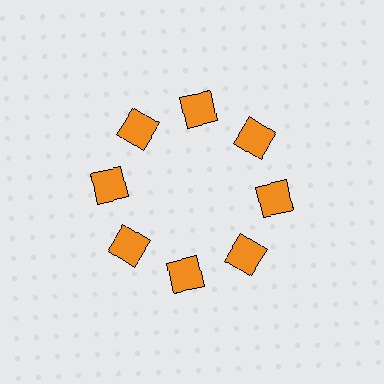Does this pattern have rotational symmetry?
Yes, this pattern has 8-fold rotational symmetry. It looks the same after rotating 45 degrees around the center.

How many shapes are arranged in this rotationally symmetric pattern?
There are 8 shapes, arranged in 8 groups of 1.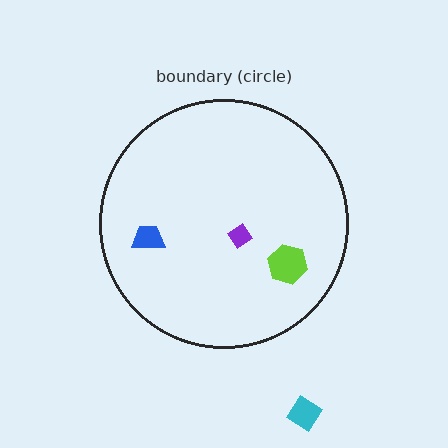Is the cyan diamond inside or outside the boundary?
Outside.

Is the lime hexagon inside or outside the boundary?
Inside.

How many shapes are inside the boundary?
3 inside, 1 outside.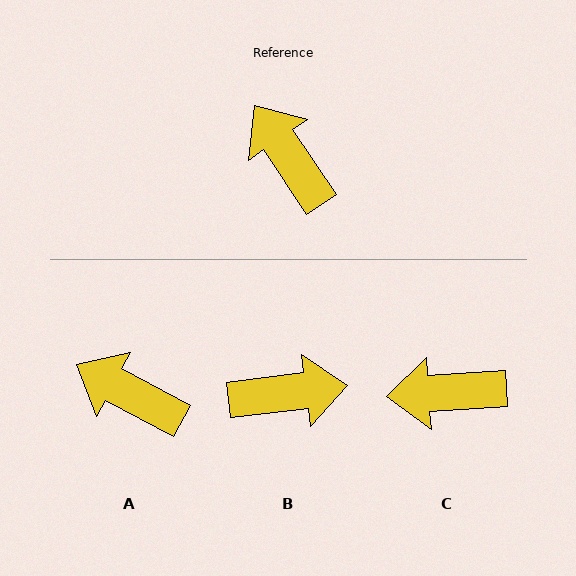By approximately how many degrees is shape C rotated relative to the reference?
Approximately 59 degrees counter-clockwise.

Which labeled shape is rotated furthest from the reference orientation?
B, about 117 degrees away.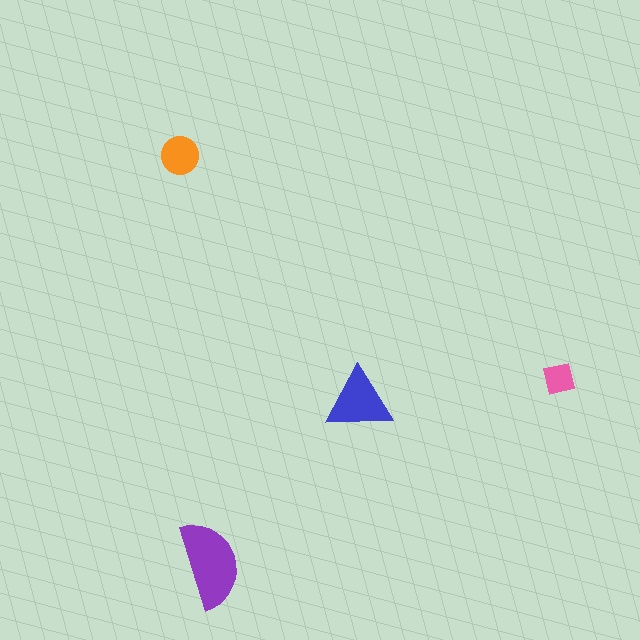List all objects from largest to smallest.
The purple semicircle, the blue triangle, the orange circle, the pink square.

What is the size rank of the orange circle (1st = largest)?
3rd.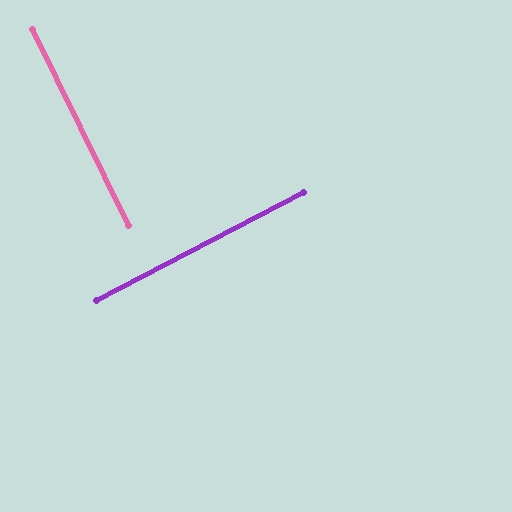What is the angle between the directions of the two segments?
Approximately 89 degrees.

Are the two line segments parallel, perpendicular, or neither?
Perpendicular — they meet at approximately 89°.